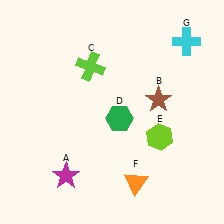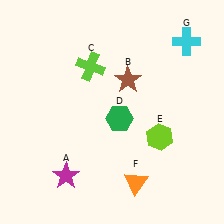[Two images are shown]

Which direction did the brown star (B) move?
The brown star (B) moved left.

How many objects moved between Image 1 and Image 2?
1 object moved between the two images.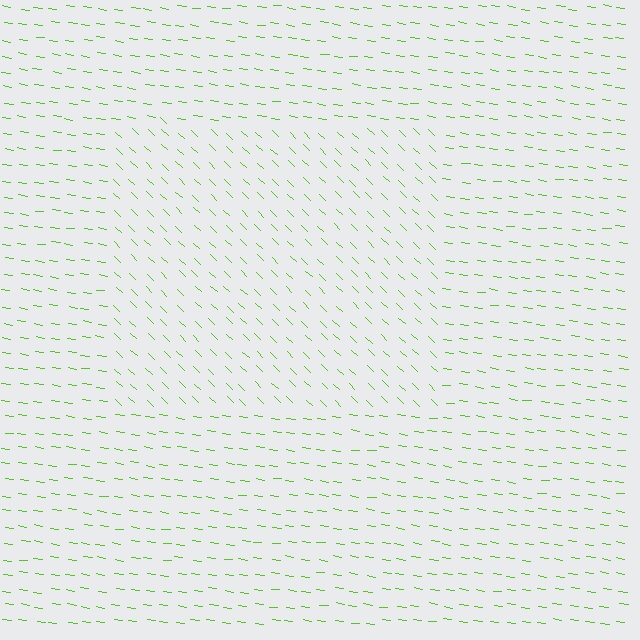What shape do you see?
I see a rectangle.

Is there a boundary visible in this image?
Yes, there is a texture boundary formed by a change in line orientation.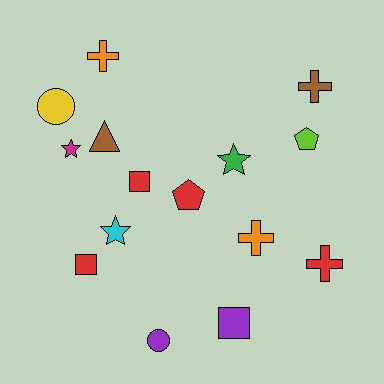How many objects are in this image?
There are 15 objects.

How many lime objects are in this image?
There is 1 lime object.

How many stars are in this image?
There are 3 stars.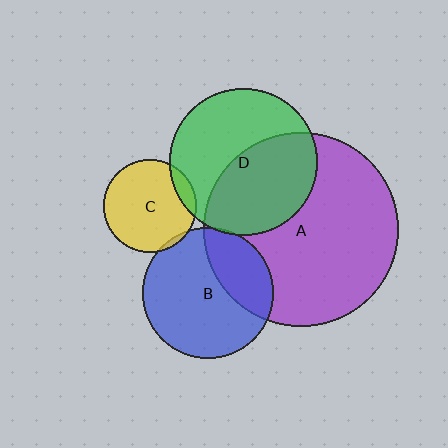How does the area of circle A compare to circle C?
Approximately 4.3 times.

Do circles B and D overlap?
Yes.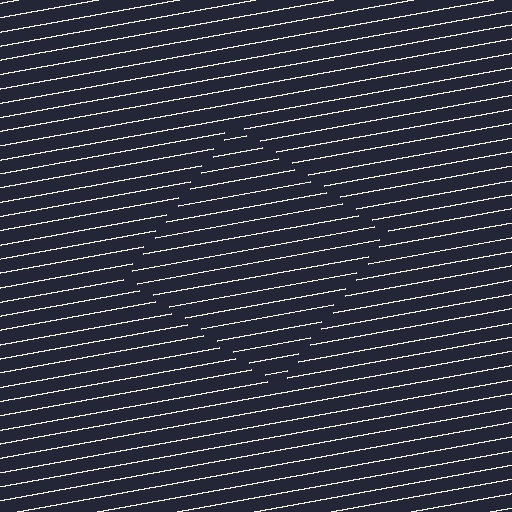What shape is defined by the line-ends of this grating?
An illusory square. The interior of the shape contains the same grating, shifted by half a period — the contour is defined by the phase discontinuity where line-ends from the inner and outer gratings abut.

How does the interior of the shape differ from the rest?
The interior of the shape contains the same grating, shifted by half a period — the contour is defined by the phase discontinuity where line-ends from the inner and outer gratings abut.